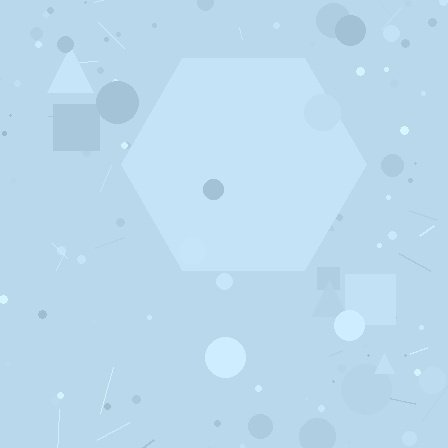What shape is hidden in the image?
A hexagon is hidden in the image.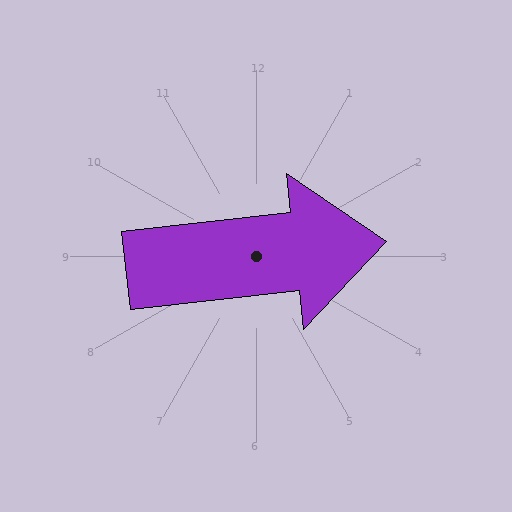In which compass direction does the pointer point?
East.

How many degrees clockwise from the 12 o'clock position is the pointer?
Approximately 84 degrees.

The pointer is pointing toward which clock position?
Roughly 3 o'clock.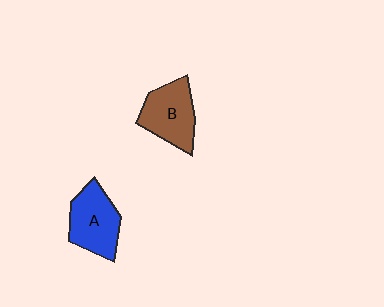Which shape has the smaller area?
Shape B (brown).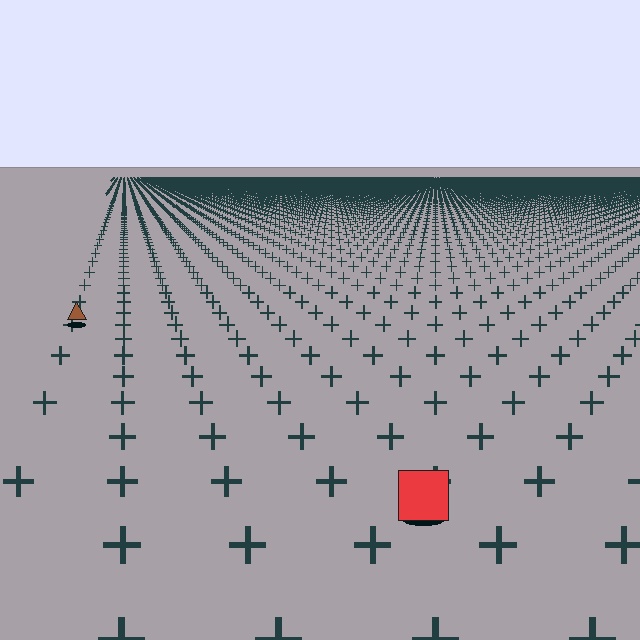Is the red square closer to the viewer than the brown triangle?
Yes. The red square is closer — you can tell from the texture gradient: the ground texture is coarser near it.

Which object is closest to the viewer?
The red square is closest. The texture marks near it are larger and more spread out.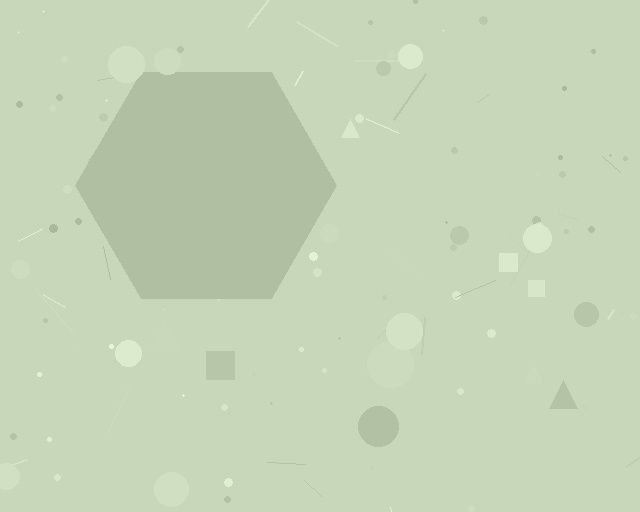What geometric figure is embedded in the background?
A hexagon is embedded in the background.